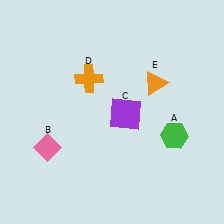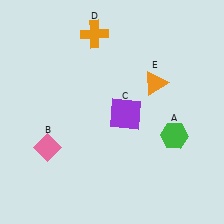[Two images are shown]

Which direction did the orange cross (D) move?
The orange cross (D) moved up.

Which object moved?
The orange cross (D) moved up.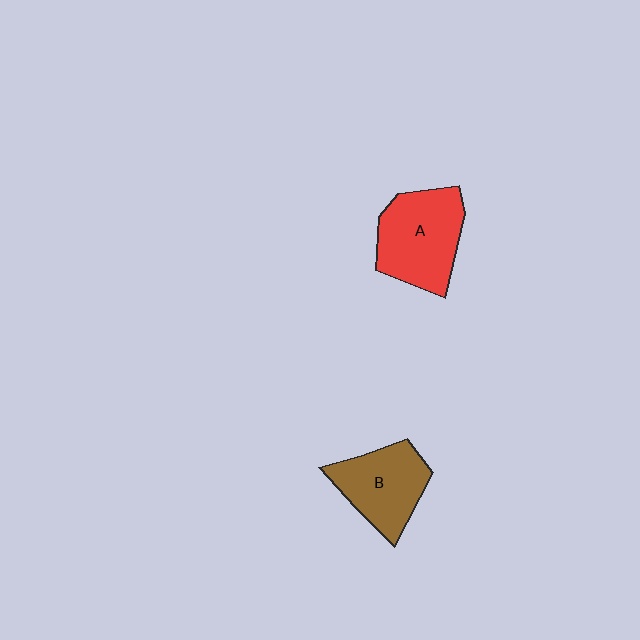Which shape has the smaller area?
Shape B (brown).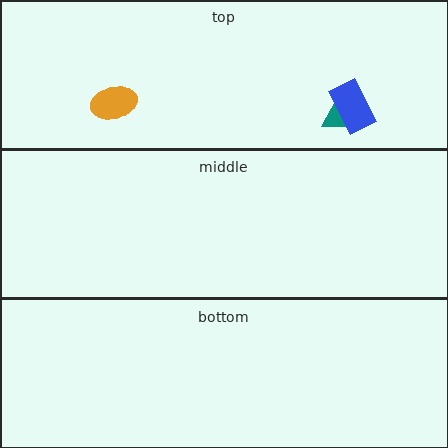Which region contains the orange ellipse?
The top region.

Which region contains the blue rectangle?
The top region.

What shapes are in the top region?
The orange ellipse, the teal triangle, the blue rectangle.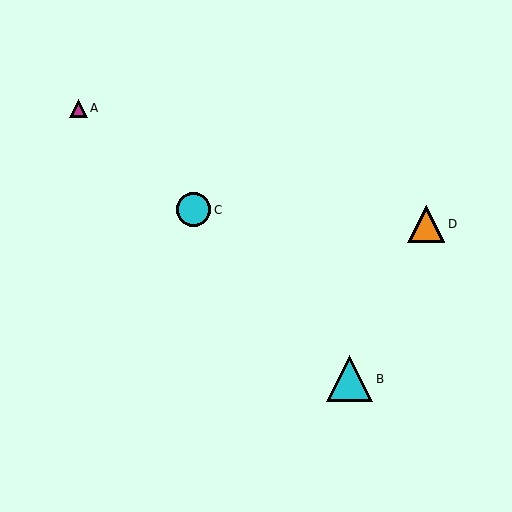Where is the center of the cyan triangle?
The center of the cyan triangle is at (349, 379).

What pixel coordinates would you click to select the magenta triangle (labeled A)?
Click at (78, 108) to select the magenta triangle A.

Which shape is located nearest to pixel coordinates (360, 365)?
The cyan triangle (labeled B) at (349, 379) is nearest to that location.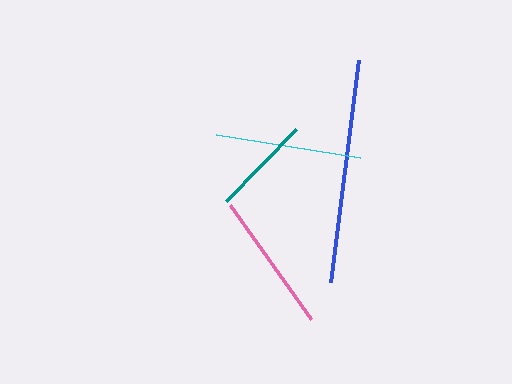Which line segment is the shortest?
The teal line is the shortest at approximately 100 pixels.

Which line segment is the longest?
The blue line is the longest at approximately 224 pixels.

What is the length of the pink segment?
The pink segment is approximately 140 pixels long.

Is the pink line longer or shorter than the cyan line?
The cyan line is longer than the pink line.